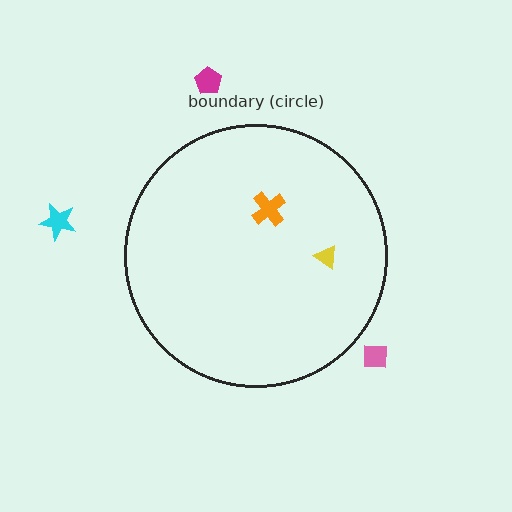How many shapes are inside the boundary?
2 inside, 3 outside.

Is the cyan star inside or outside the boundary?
Outside.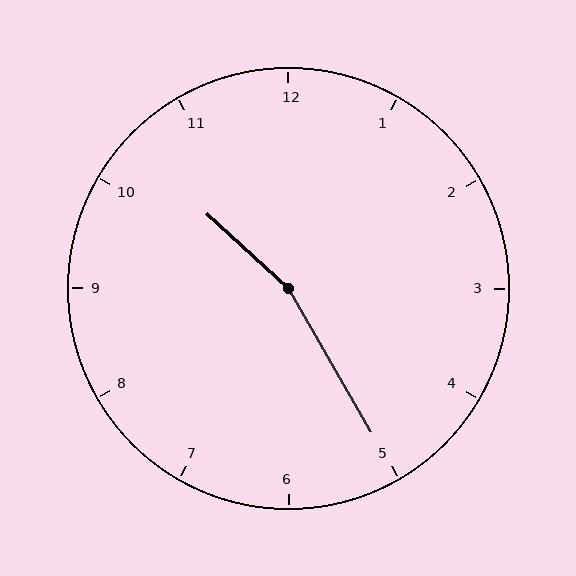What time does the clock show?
10:25.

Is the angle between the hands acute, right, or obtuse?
It is obtuse.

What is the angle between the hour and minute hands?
Approximately 162 degrees.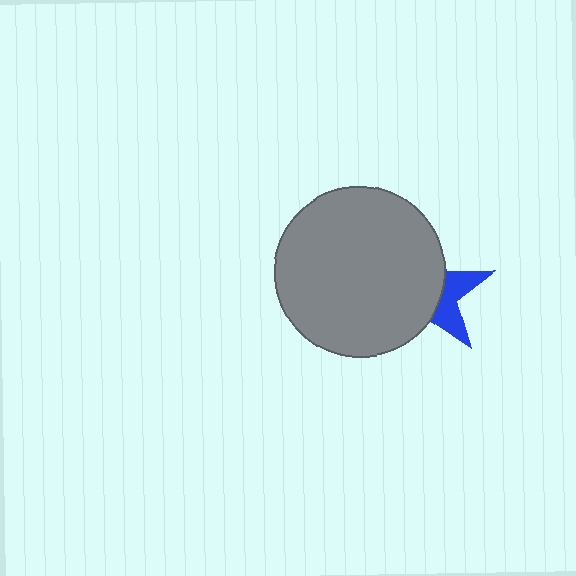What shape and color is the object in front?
The object in front is a gray circle.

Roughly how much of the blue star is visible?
A small part of it is visible (roughly 34%).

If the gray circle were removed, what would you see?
You would see the complete blue star.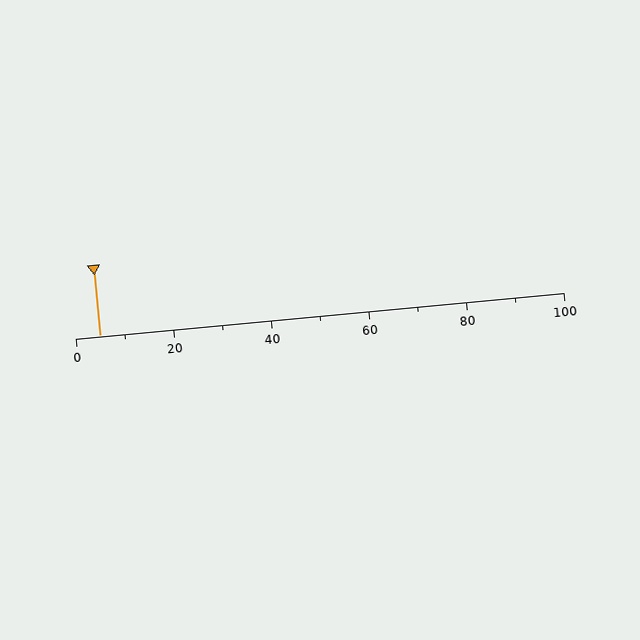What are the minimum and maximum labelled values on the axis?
The axis runs from 0 to 100.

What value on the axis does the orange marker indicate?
The marker indicates approximately 5.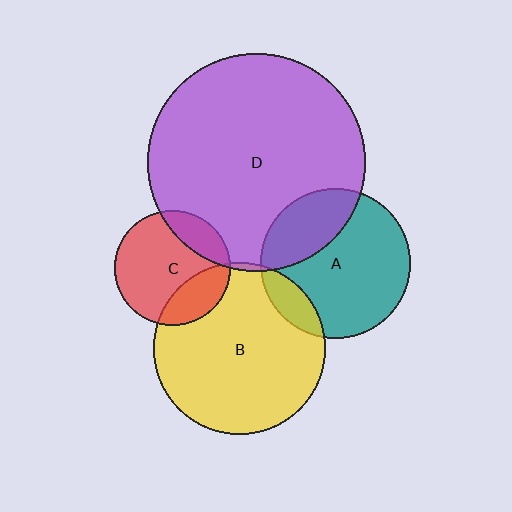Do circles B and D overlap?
Yes.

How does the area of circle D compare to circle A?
Approximately 2.1 times.